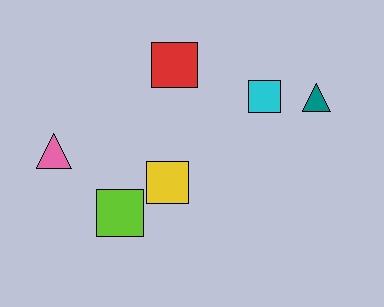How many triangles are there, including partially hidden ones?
There are 2 triangles.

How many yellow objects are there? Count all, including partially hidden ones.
There is 1 yellow object.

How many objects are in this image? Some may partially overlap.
There are 6 objects.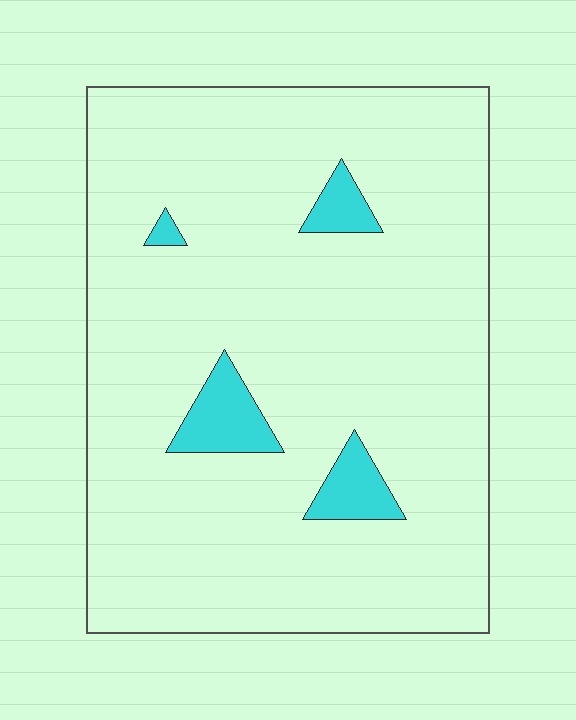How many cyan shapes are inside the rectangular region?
4.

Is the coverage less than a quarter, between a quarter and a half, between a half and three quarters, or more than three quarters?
Less than a quarter.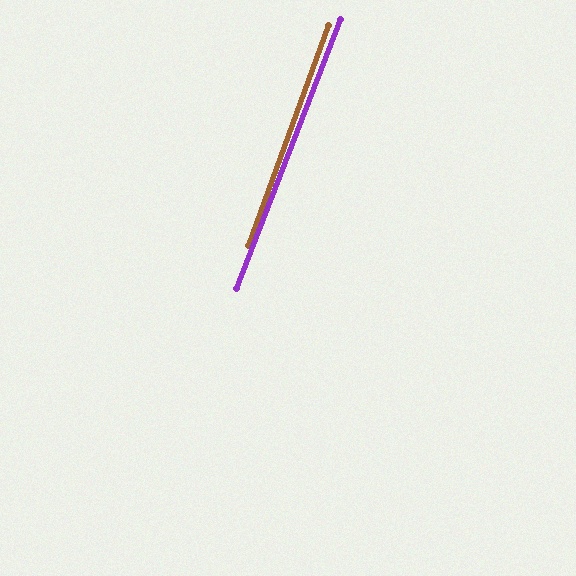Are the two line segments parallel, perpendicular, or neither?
Parallel — their directions differ by only 1.2°.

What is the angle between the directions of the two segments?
Approximately 1 degree.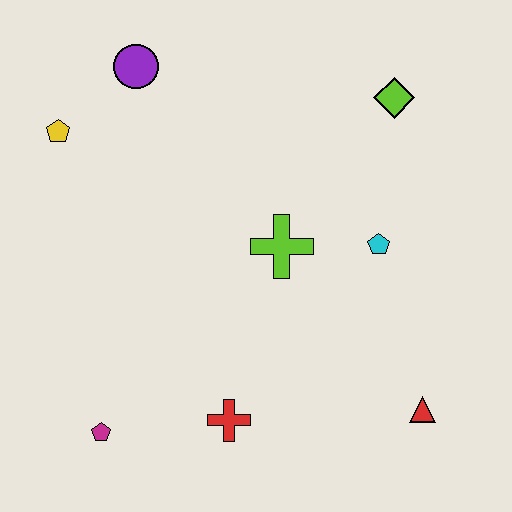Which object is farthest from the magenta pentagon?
The lime diamond is farthest from the magenta pentagon.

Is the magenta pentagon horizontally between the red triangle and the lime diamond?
No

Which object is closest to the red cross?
The magenta pentagon is closest to the red cross.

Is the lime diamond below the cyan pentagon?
No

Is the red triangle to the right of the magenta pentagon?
Yes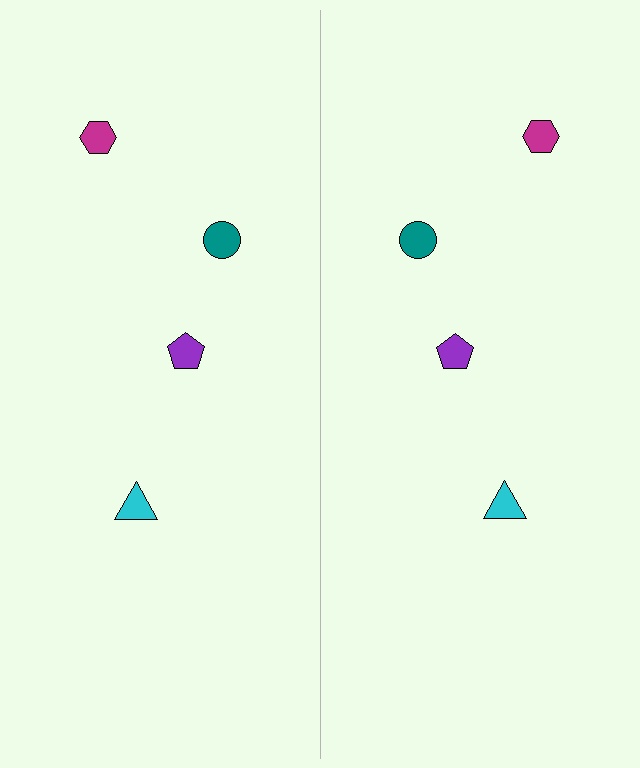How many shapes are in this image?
There are 8 shapes in this image.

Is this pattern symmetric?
Yes, this pattern has bilateral (reflection) symmetry.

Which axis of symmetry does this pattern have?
The pattern has a vertical axis of symmetry running through the center of the image.